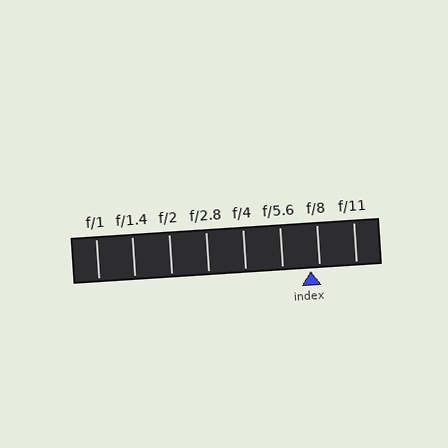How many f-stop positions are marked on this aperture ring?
There are 8 f-stop positions marked.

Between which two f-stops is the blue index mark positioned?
The index mark is between f/5.6 and f/8.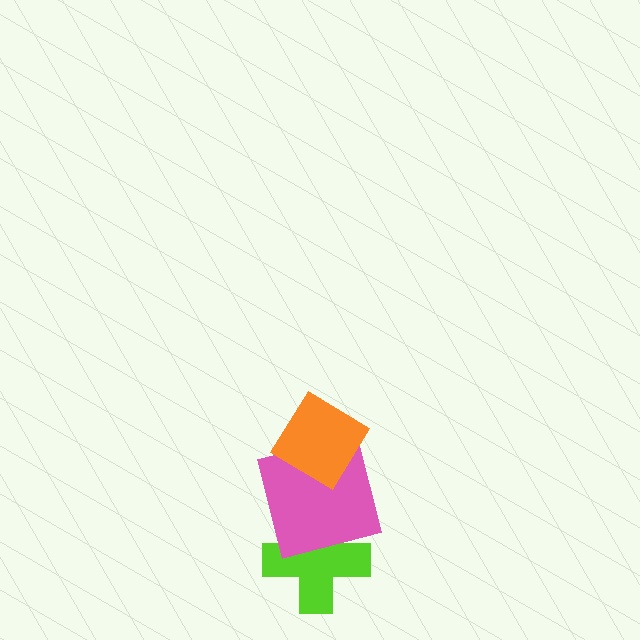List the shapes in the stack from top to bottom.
From top to bottom: the orange diamond, the pink square, the lime cross.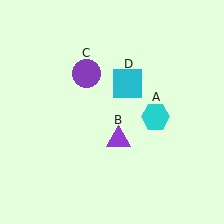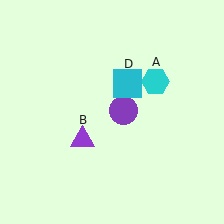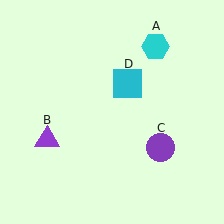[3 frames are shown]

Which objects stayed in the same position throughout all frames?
Cyan square (object D) remained stationary.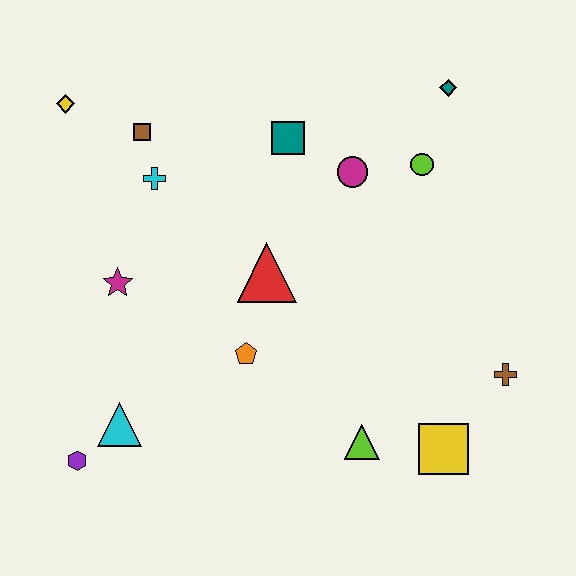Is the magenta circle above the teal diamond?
No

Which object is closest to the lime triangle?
The yellow square is closest to the lime triangle.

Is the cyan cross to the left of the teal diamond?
Yes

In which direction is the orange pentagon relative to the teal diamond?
The orange pentagon is below the teal diamond.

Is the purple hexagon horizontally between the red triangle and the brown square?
No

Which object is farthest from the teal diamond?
The purple hexagon is farthest from the teal diamond.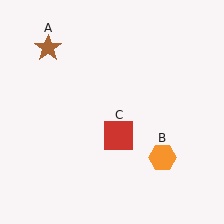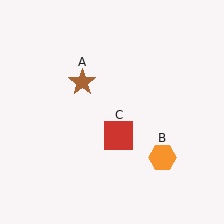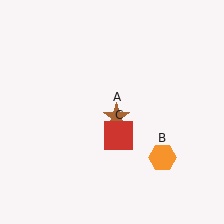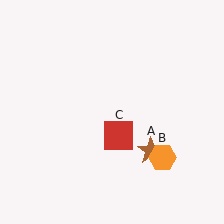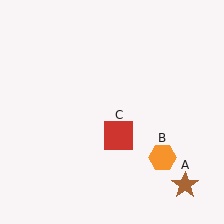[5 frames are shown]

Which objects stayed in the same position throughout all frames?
Orange hexagon (object B) and red square (object C) remained stationary.